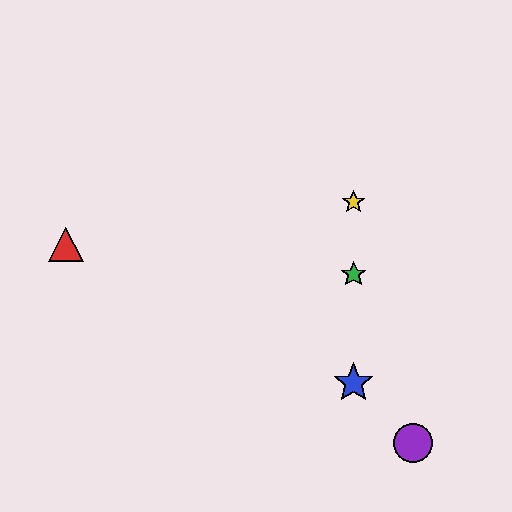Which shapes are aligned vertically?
The blue star, the green star, the yellow star are aligned vertically.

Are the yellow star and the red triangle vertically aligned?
No, the yellow star is at x≈354 and the red triangle is at x≈66.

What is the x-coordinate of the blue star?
The blue star is at x≈354.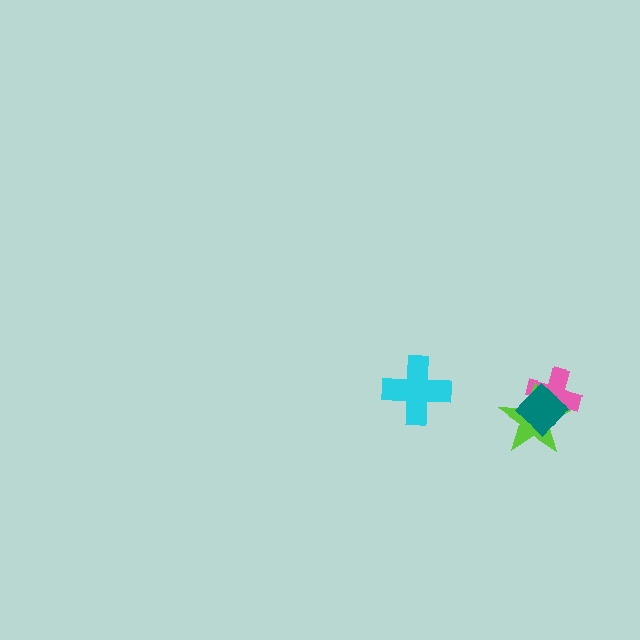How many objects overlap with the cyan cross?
0 objects overlap with the cyan cross.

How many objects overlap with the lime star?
2 objects overlap with the lime star.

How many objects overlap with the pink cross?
2 objects overlap with the pink cross.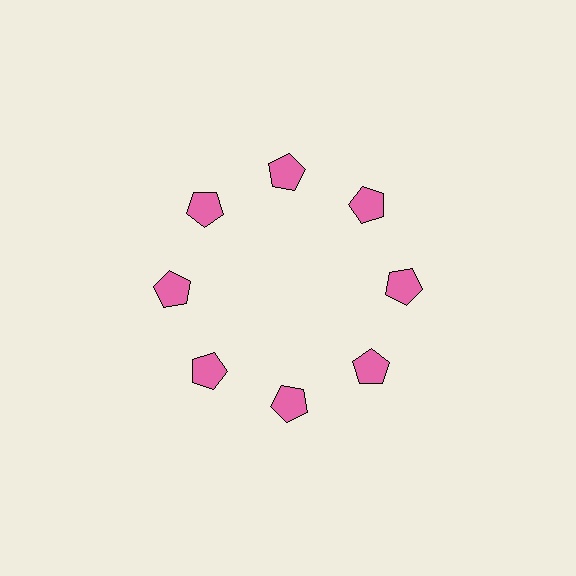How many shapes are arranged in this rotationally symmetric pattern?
There are 8 shapes, arranged in 8 groups of 1.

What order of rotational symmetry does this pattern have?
This pattern has 8-fold rotational symmetry.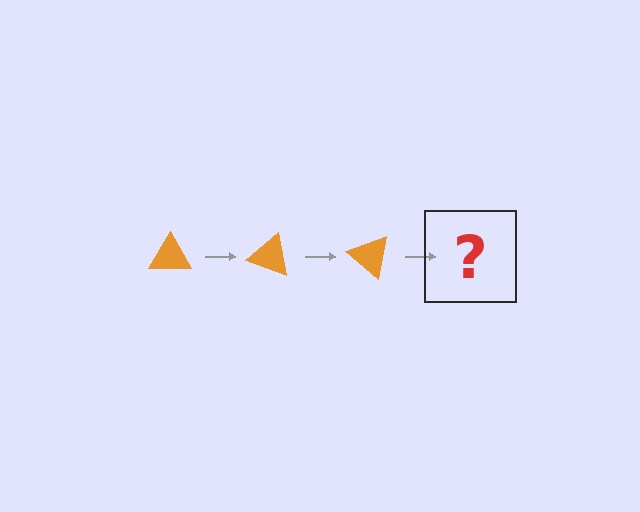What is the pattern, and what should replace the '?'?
The pattern is that the triangle rotates 20 degrees each step. The '?' should be an orange triangle rotated 60 degrees.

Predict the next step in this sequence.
The next step is an orange triangle rotated 60 degrees.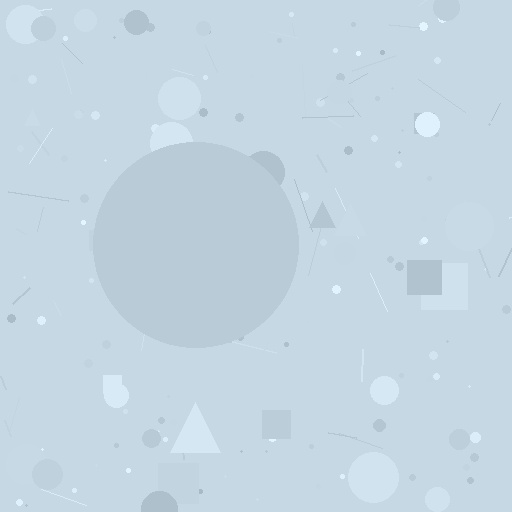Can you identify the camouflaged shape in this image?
The camouflaged shape is a circle.